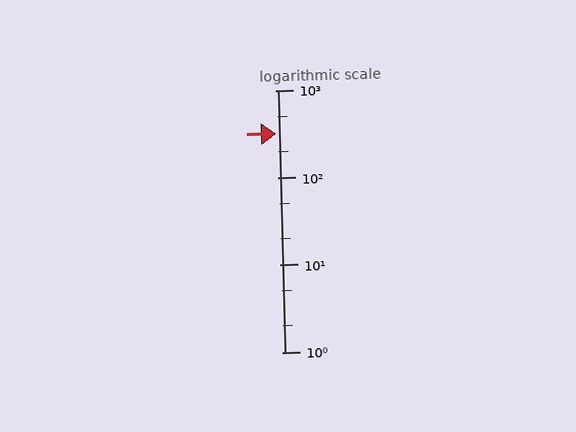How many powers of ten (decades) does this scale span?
The scale spans 3 decades, from 1 to 1000.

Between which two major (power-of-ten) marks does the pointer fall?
The pointer is between 100 and 1000.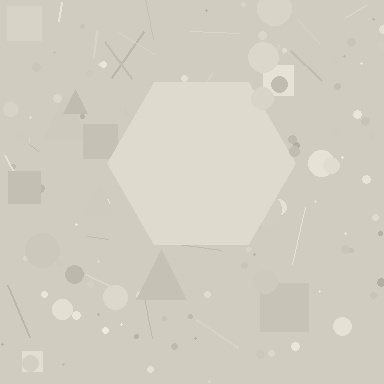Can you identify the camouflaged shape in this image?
The camouflaged shape is a hexagon.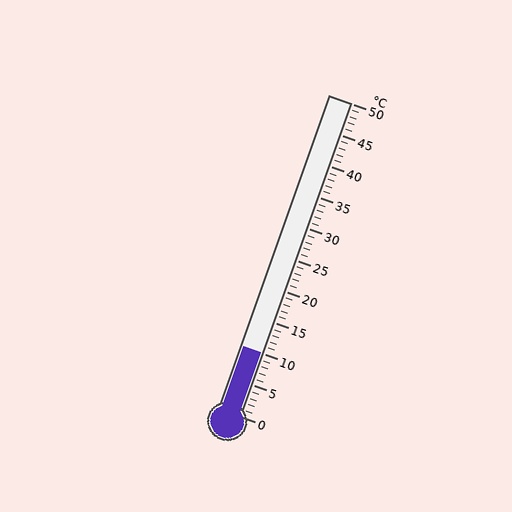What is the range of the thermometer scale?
The thermometer scale ranges from 0°C to 50°C.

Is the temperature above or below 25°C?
The temperature is below 25°C.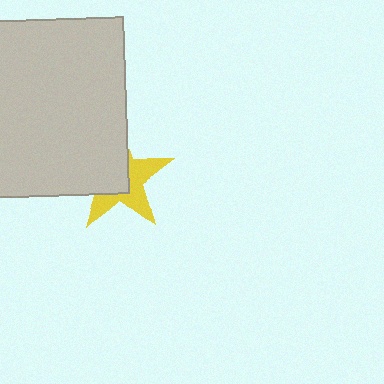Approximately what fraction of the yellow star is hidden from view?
Roughly 51% of the yellow star is hidden behind the light gray rectangle.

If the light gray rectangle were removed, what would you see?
You would see the complete yellow star.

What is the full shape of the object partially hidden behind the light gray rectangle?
The partially hidden object is a yellow star.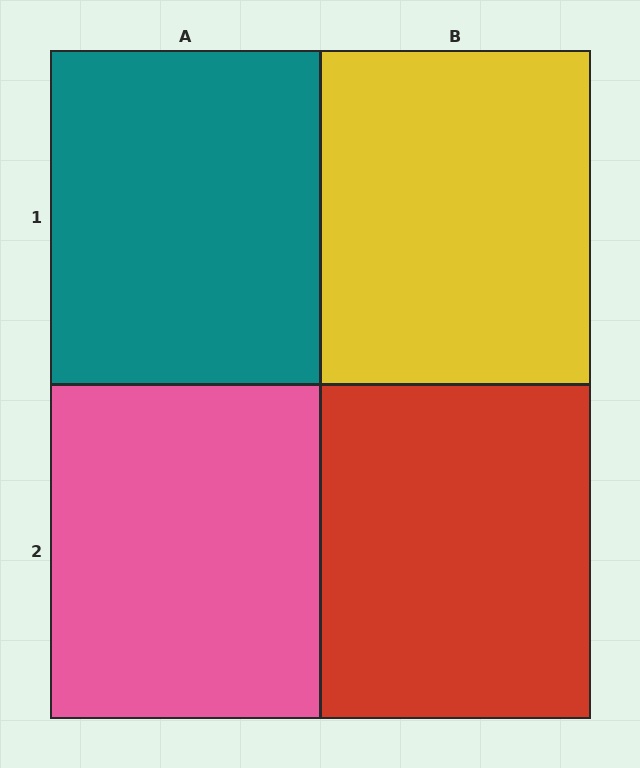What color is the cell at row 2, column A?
Pink.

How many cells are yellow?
1 cell is yellow.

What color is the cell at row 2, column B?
Red.